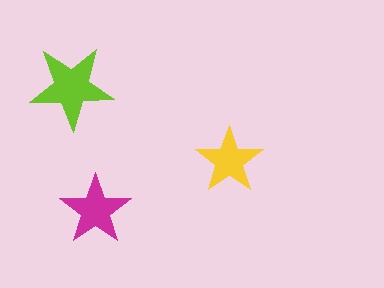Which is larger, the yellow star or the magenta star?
The magenta one.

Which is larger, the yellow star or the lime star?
The lime one.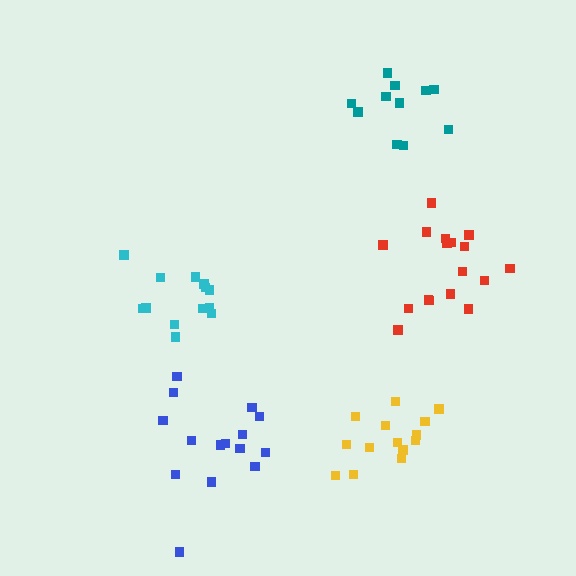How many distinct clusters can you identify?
There are 5 distinct clusters.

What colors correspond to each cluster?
The clusters are colored: cyan, teal, red, blue, yellow.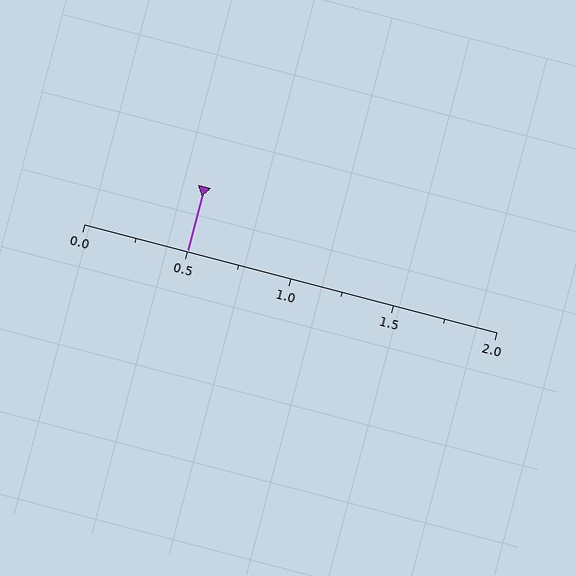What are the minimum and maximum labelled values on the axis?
The axis runs from 0.0 to 2.0.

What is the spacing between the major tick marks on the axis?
The major ticks are spaced 0.5 apart.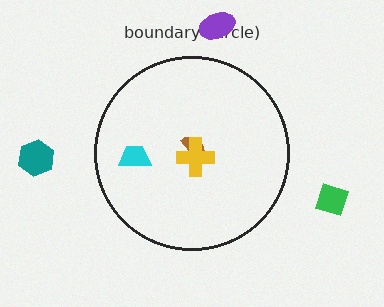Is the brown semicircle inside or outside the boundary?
Inside.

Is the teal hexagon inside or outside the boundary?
Outside.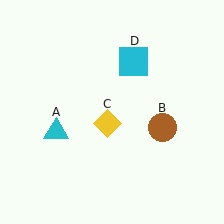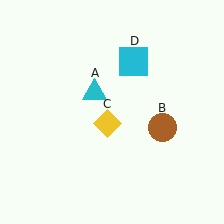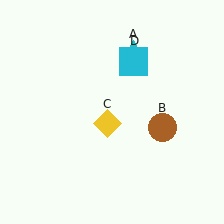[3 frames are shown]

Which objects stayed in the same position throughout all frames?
Brown circle (object B) and yellow diamond (object C) and cyan square (object D) remained stationary.